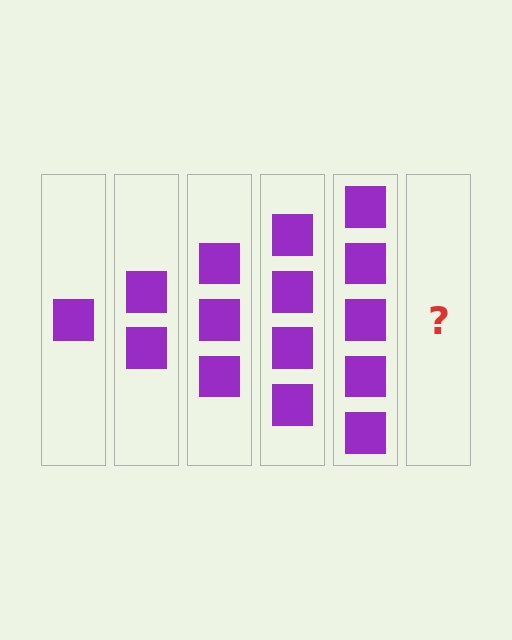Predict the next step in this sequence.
The next step is 6 squares.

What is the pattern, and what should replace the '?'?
The pattern is that each step adds one more square. The '?' should be 6 squares.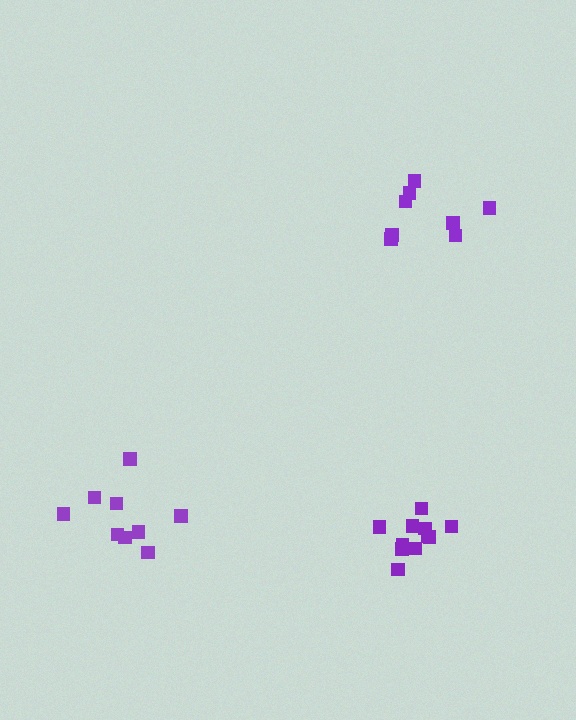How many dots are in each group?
Group 1: 9 dots, Group 2: 11 dots, Group 3: 8 dots (28 total).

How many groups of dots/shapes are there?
There are 3 groups.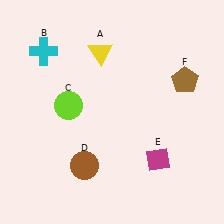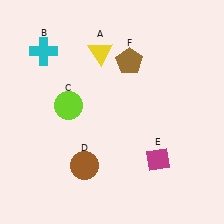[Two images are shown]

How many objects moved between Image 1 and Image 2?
1 object moved between the two images.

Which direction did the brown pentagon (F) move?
The brown pentagon (F) moved left.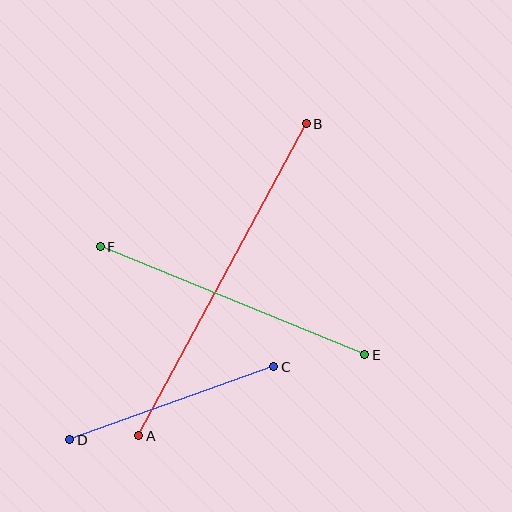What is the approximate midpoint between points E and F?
The midpoint is at approximately (232, 301) pixels.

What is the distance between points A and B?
The distance is approximately 354 pixels.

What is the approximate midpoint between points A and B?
The midpoint is at approximately (222, 280) pixels.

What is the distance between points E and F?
The distance is approximately 286 pixels.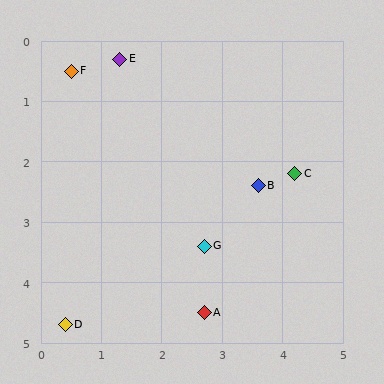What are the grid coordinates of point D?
Point D is at approximately (0.4, 4.7).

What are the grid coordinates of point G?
Point G is at approximately (2.7, 3.4).